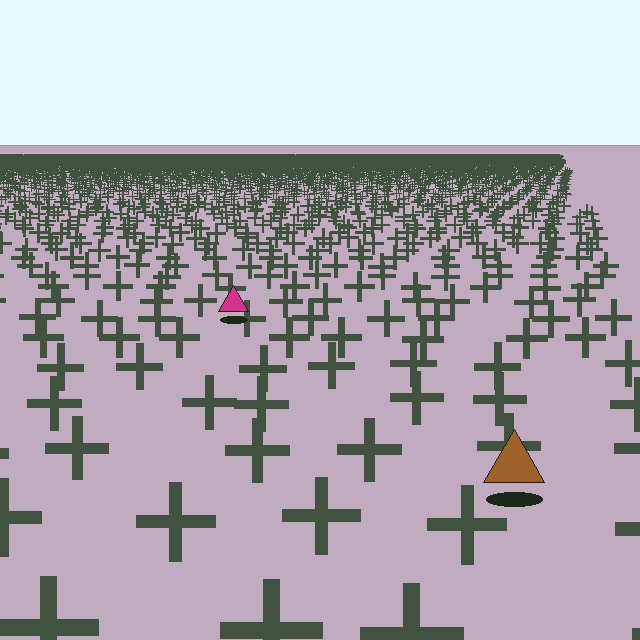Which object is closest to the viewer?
The brown triangle is closest. The texture marks near it are larger and more spread out.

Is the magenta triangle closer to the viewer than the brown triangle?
No. The brown triangle is closer — you can tell from the texture gradient: the ground texture is coarser near it.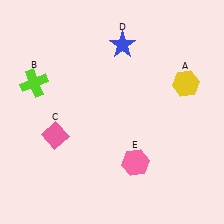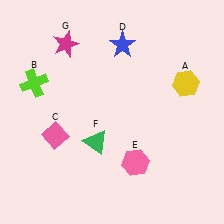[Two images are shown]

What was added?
A green triangle (F), a magenta star (G) were added in Image 2.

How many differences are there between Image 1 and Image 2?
There are 2 differences between the two images.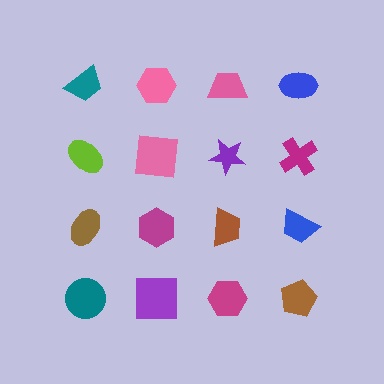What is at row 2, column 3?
A purple star.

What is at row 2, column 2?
A pink square.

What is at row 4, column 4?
A brown pentagon.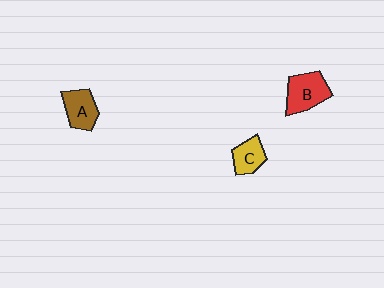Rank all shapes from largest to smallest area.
From largest to smallest: B (red), A (brown), C (yellow).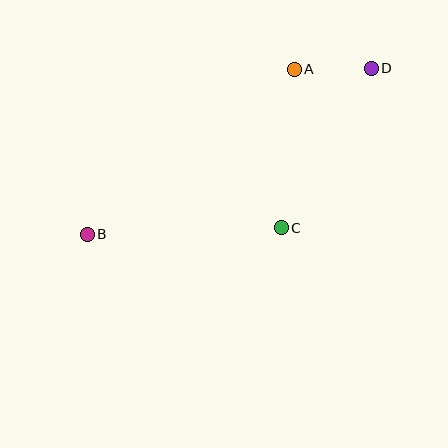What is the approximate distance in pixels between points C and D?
The distance between C and D is approximately 183 pixels.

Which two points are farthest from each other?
Points B and D are farthest from each other.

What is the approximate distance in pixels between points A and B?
The distance between A and B is approximately 265 pixels.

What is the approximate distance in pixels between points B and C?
The distance between B and C is approximately 194 pixels.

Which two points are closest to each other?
Points A and D are closest to each other.